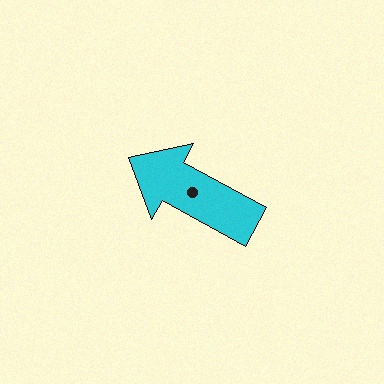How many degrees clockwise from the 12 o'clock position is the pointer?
Approximately 299 degrees.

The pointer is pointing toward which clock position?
Roughly 10 o'clock.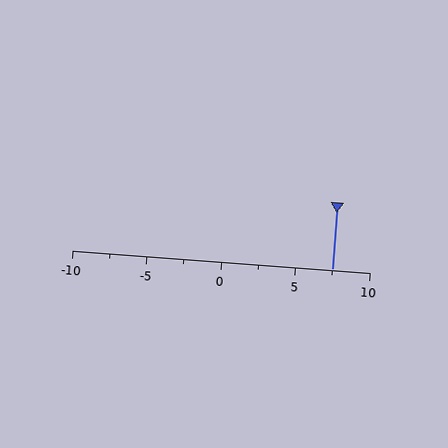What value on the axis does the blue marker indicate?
The marker indicates approximately 7.5.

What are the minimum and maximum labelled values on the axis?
The axis runs from -10 to 10.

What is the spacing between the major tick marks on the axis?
The major ticks are spaced 5 apart.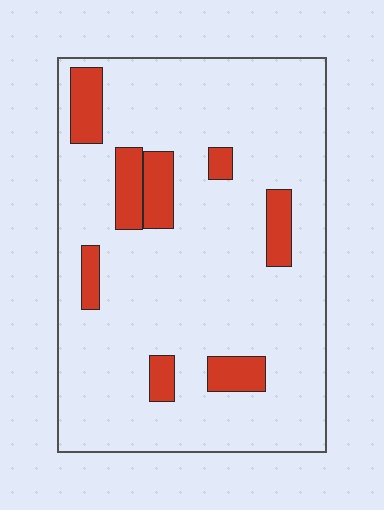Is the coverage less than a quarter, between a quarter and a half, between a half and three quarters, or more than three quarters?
Less than a quarter.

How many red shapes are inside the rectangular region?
8.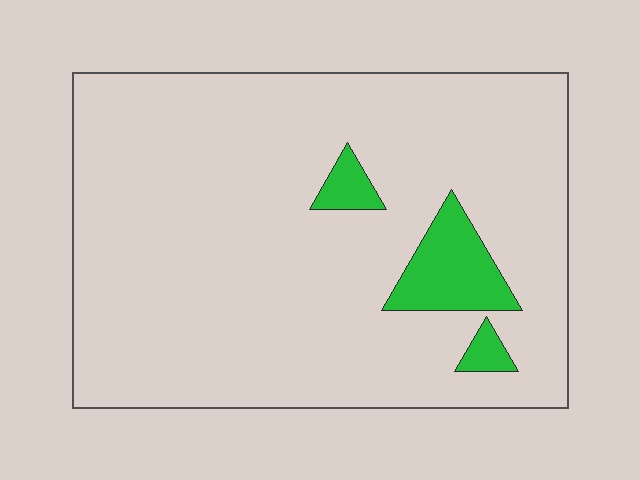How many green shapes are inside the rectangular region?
3.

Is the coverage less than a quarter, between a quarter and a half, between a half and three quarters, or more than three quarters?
Less than a quarter.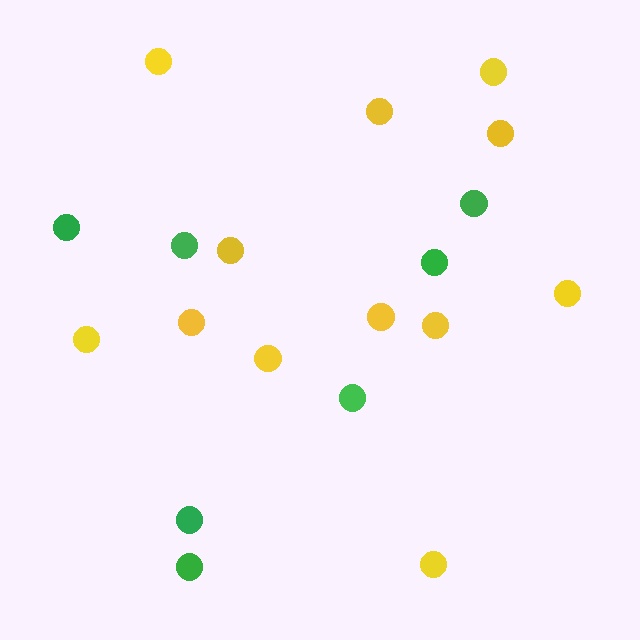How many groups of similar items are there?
There are 2 groups: one group of yellow circles (12) and one group of green circles (7).